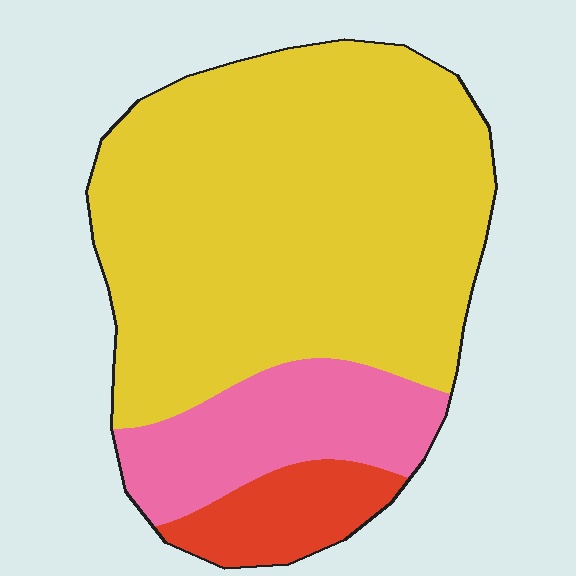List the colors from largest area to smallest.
From largest to smallest: yellow, pink, red.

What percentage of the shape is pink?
Pink takes up about one fifth (1/5) of the shape.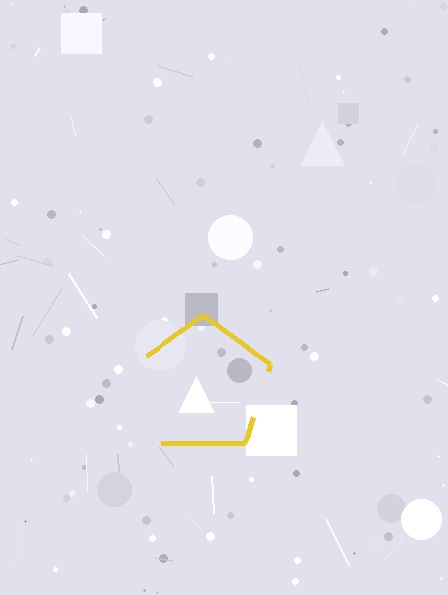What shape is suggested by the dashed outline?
The dashed outline suggests a pentagon.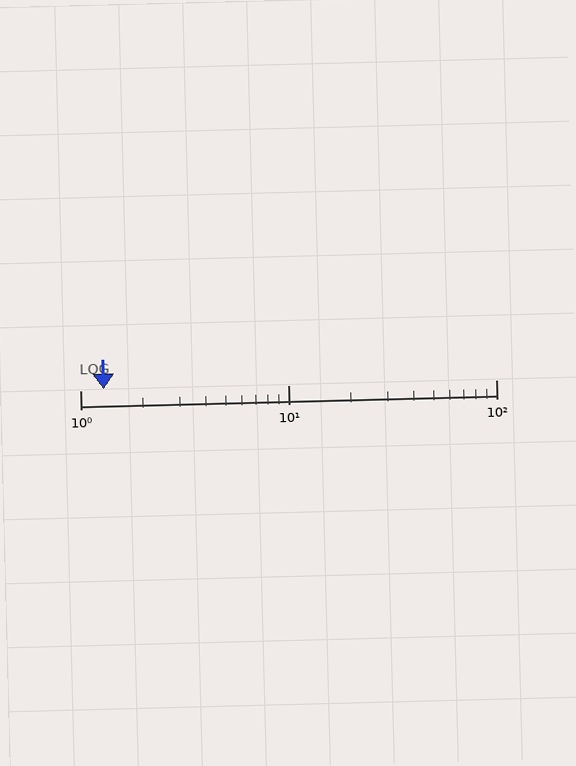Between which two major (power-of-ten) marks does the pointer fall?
The pointer is between 1 and 10.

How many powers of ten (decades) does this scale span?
The scale spans 2 decades, from 1 to 100.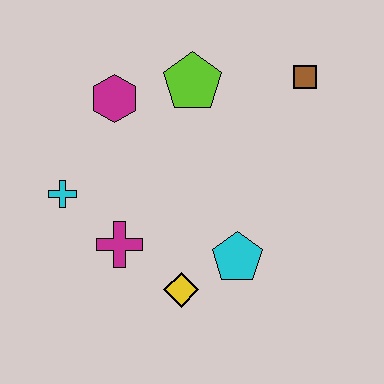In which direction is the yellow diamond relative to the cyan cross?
The yellow diamond is to the right of the cyan cross.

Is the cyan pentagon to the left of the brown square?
Yes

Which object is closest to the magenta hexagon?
The lime pentagon is closest to the magenta hexagon.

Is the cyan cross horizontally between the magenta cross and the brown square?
No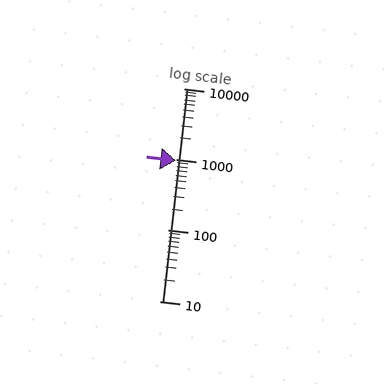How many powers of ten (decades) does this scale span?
The scale spans 3 decades, from 10 to 10000.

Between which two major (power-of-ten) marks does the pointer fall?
The pointer is between 100 and 1000.